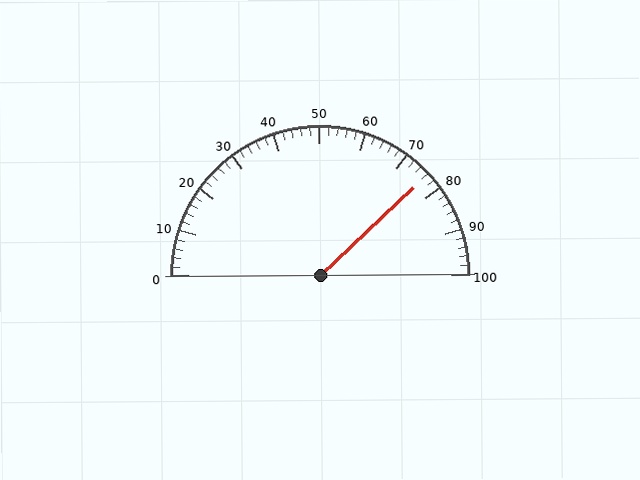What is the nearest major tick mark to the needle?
The nearest major tick mark is 80.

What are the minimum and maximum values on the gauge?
The gauge ranges from 0 to 100.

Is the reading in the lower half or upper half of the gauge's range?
The reading is in the upper half of the range (0 to 100).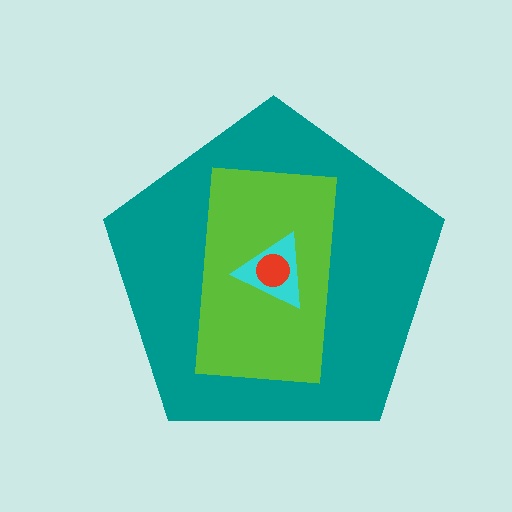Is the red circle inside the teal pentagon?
Yes.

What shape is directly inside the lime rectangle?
The cyan triangle.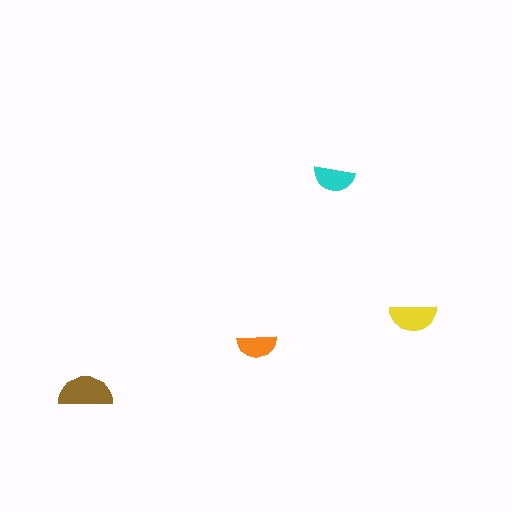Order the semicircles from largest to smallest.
the brown one, the yellow one, the cyan one, the orange one.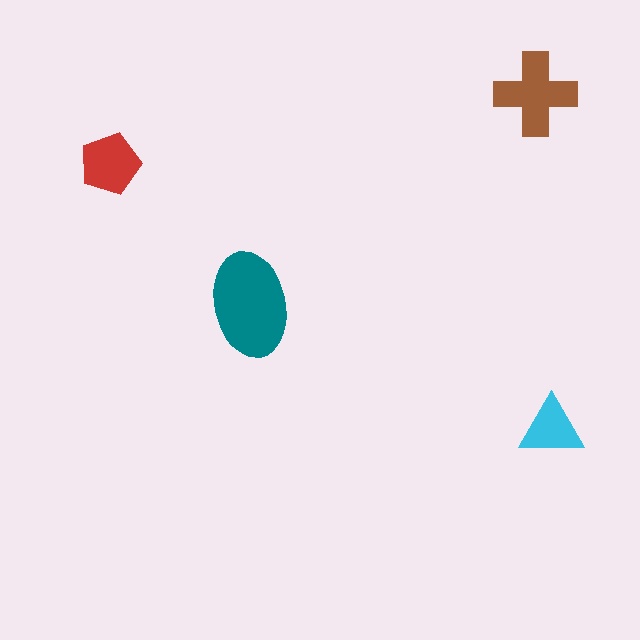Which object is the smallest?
The cyan triangle.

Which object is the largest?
The teal ellipse.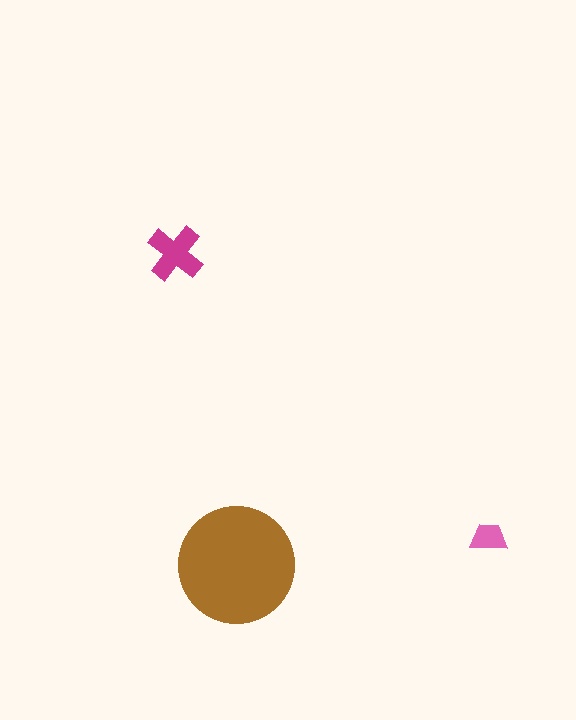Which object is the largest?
The brown circle.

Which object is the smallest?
The pink trapezoid.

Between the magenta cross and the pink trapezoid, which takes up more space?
The magenta cross.